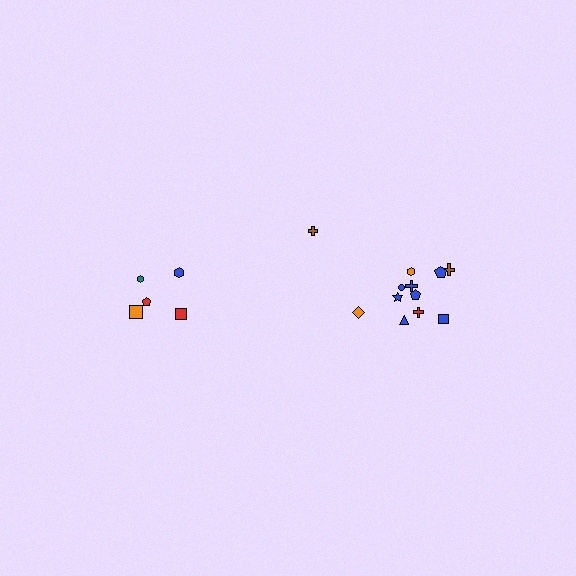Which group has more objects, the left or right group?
The right group.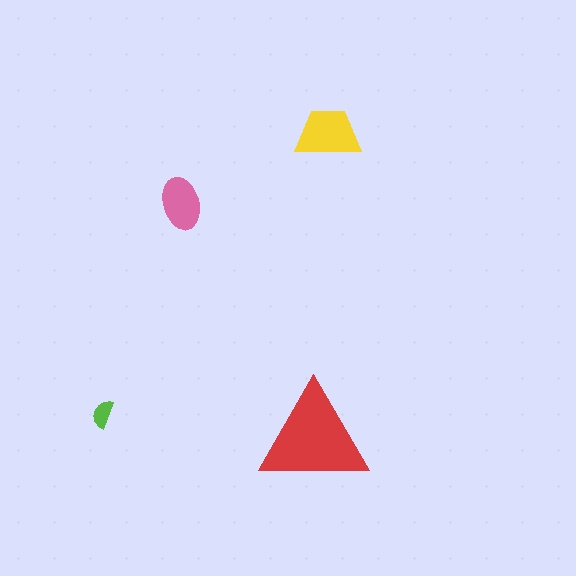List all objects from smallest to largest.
The lime semicircle, the pink ellipse, the yellow trapezoid, the red triangle.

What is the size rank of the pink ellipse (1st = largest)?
3rd.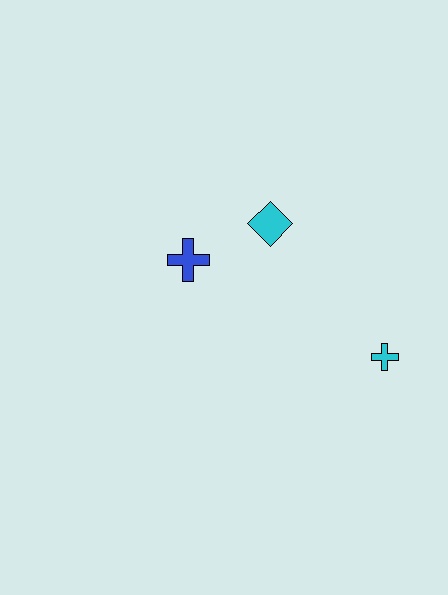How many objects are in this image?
There are 3 objects.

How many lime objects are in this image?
There are no lime objects.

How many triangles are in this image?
There are no triangles.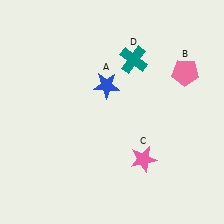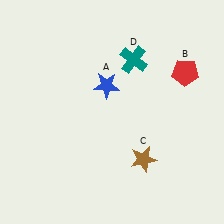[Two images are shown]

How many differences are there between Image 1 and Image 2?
There are 2 differences between the two images.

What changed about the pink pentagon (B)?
In Image 1, B is pink. In Image 2, it changed to red.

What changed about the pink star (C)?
In Image 1, C is pink. In Image 2, it changed to brown.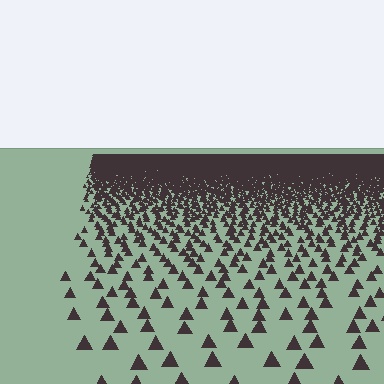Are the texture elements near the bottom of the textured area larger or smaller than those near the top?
Larger. Near the bottom, elements are closer to the viewer and appear at a bigger on-screen size.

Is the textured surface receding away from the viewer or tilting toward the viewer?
The surface is receding away from the viewer. Texture elements get smaller and denser toward the top.